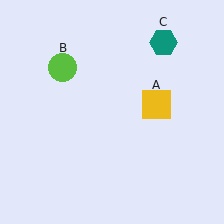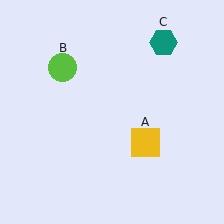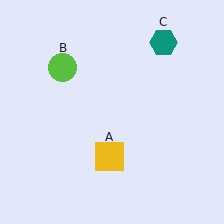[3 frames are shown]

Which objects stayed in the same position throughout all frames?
Lime circle (object B) and teal hexagon (object C) remained stationary.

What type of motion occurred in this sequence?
The yellow square (object A) rotated clockwise around the center of the scene.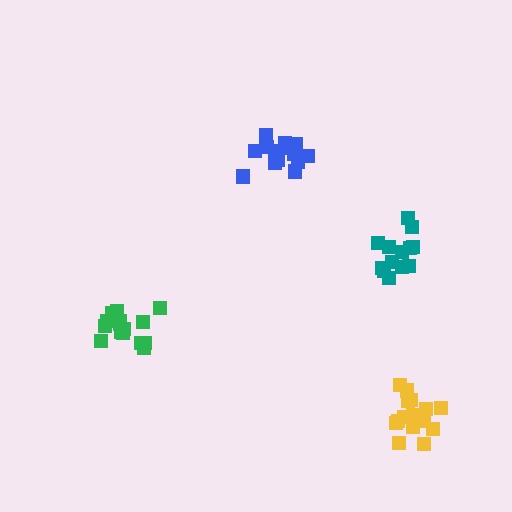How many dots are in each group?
Group 1: 13 dots, Group 2: 16 dots, Group 3: 16 dots, Group 4: 18 dots (63 total).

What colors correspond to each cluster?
The clusters are colored: teal, yellow, green, blue.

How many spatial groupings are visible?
There are 4 spatial groupings.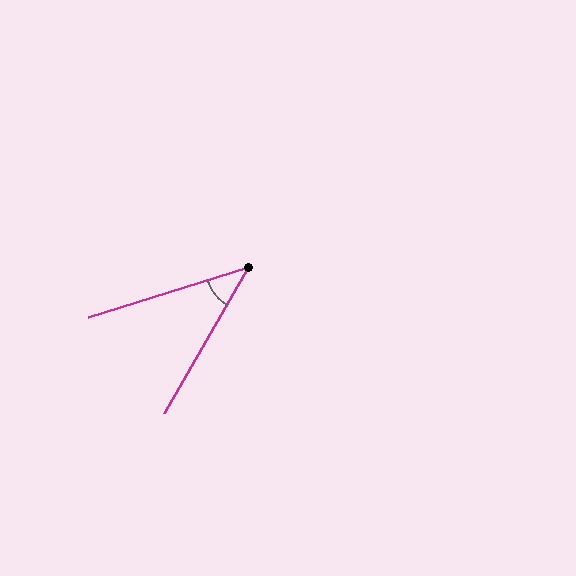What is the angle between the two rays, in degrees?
Approximately 43 degrees.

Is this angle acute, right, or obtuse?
It is acute.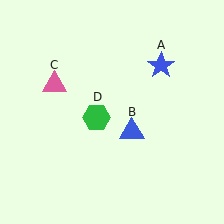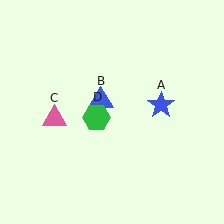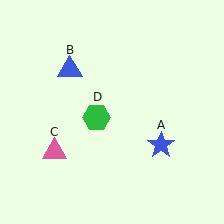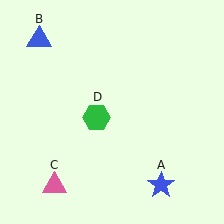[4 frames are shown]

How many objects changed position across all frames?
3 objects changed position: blue star (object A), blue triangle (object B), pink triangle (object C).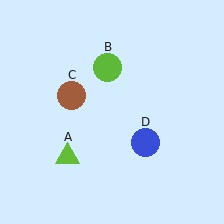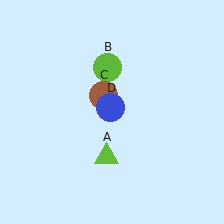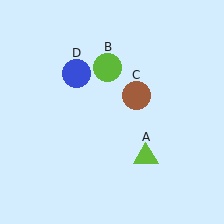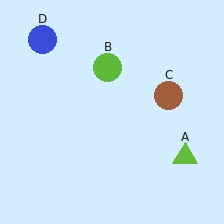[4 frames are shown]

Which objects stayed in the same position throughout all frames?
Lime circle (object B) remained stationary.